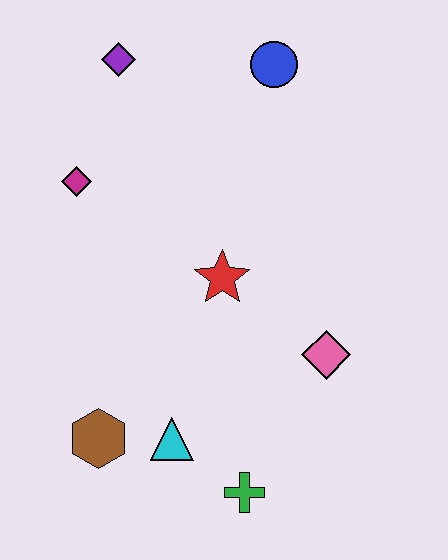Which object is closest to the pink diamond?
The red star is closest to the pink diamond.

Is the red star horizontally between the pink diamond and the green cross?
No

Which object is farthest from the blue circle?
The green cross is farthest from the blue circle.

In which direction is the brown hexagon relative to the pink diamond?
The brown hexagon is to the left of the pink diamond.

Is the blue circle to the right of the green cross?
Yes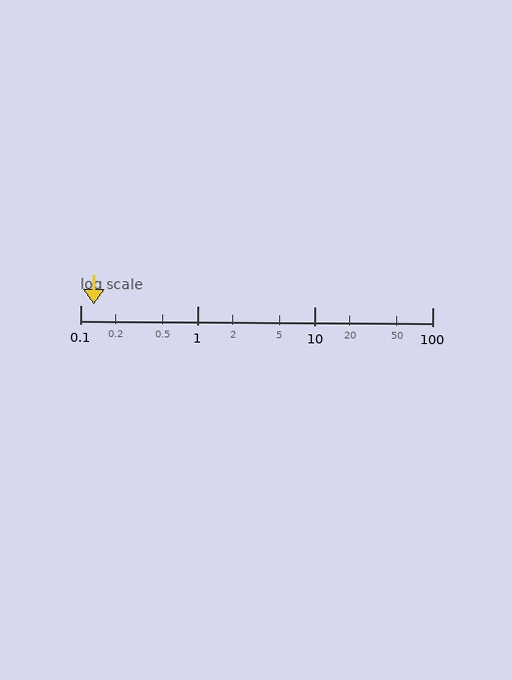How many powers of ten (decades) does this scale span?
The scale spans 3 decades, from 0.1 to 100.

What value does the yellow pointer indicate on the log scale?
The pointer indicates approximately 0.13.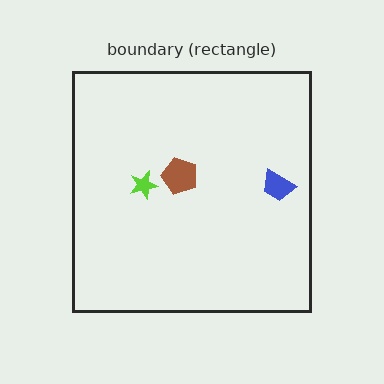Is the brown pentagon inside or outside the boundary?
Inside.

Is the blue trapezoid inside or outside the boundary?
Inside.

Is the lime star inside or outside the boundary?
Inside.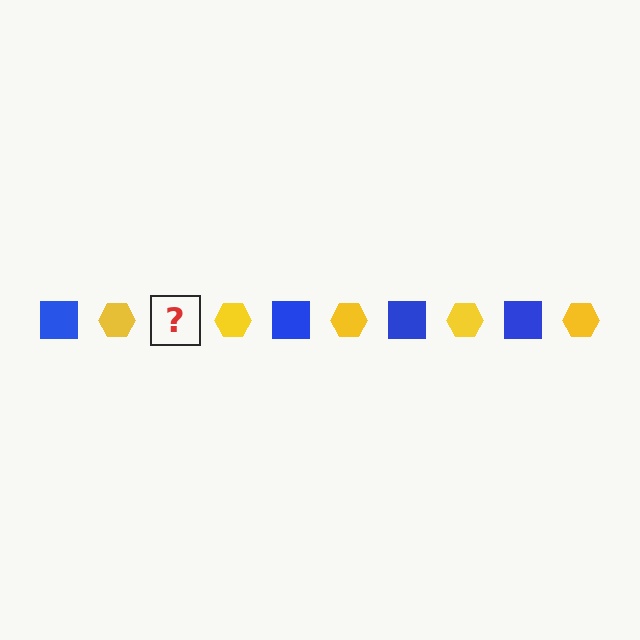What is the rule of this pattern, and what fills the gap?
The rule is that the pattern alternates between blue square and yellow hexagon. The gap should be filled with a blue square.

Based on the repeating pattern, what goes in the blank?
The blank should be a blue square.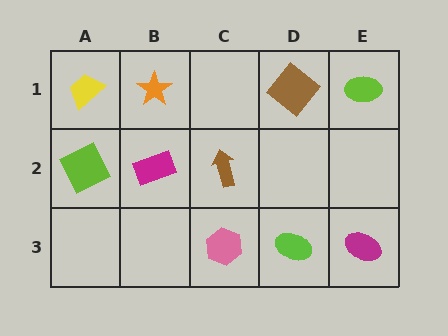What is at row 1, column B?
An orange star.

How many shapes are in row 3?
3 shapes.